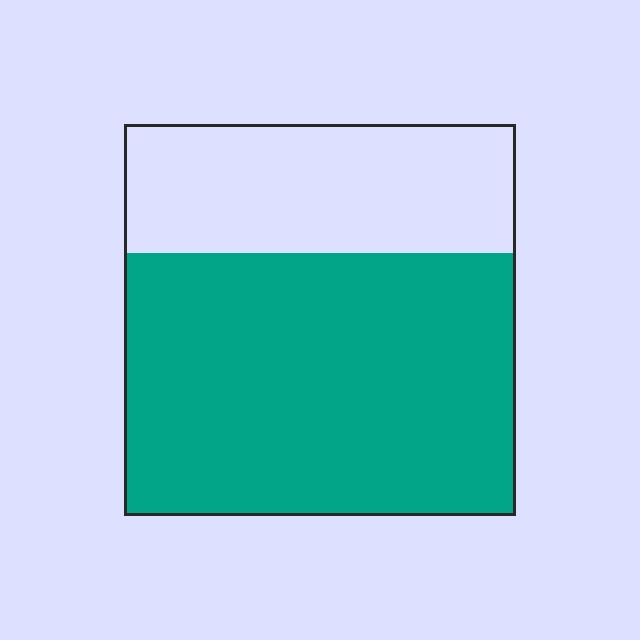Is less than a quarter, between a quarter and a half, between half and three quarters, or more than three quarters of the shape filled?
Between half and three quarters.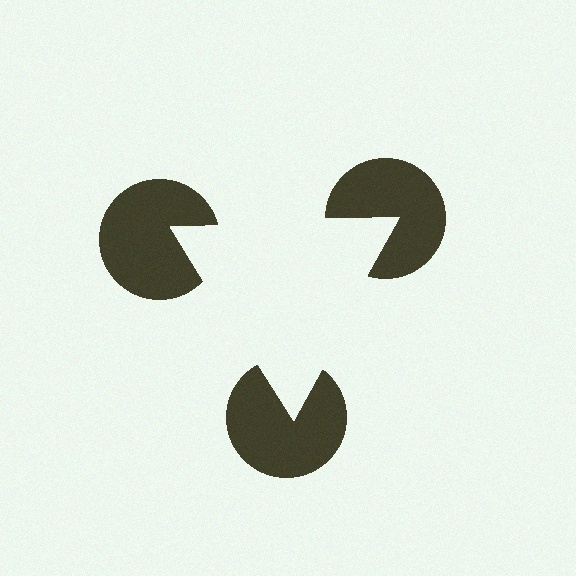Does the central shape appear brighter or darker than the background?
It typically appears slightly brighter than the background, even though no actual brightness change is drawn.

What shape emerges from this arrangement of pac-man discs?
An illusory triangle — its edges are inferred from the aligned wedge cuts in the pac-man discs, not physically drawn.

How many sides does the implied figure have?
3 sides.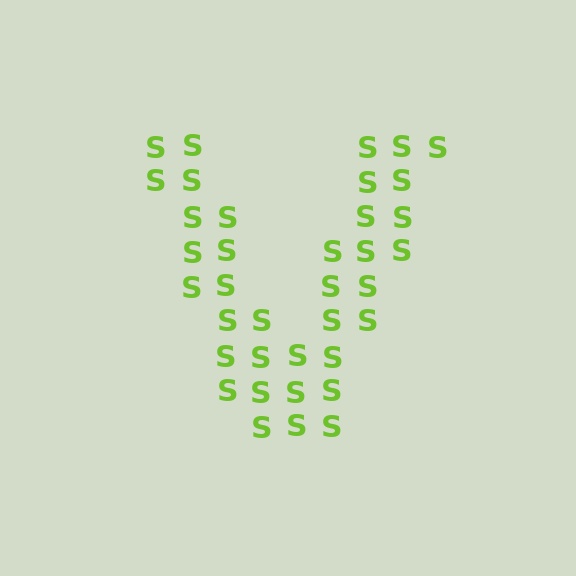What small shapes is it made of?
It is made of small letter S's.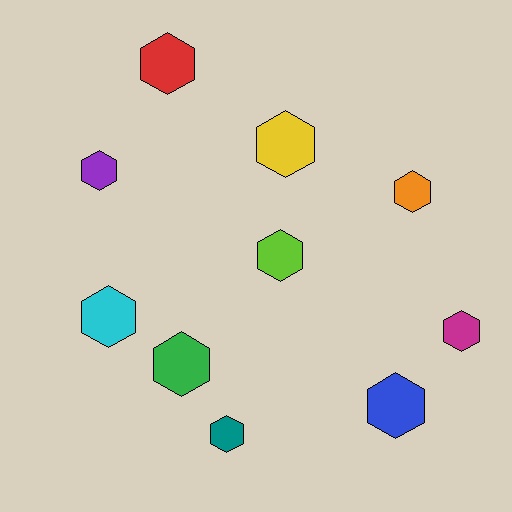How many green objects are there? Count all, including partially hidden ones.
There is 1 green object.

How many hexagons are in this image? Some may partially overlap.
There are 10 hexagons.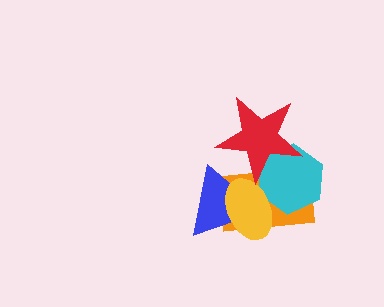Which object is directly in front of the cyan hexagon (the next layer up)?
The yellow ellipse is directly in front of the cyan hexagon.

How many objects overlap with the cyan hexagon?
3 objects overlap with the cyan hexagon.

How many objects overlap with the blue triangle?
3 objects overlap with the blue triangle.